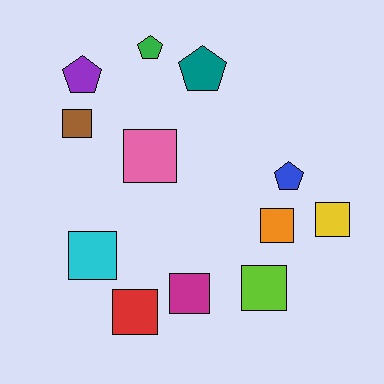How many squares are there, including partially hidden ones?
There are 8 squares.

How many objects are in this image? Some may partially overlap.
There are 12 objects.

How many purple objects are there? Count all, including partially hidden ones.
There is 1 purple object.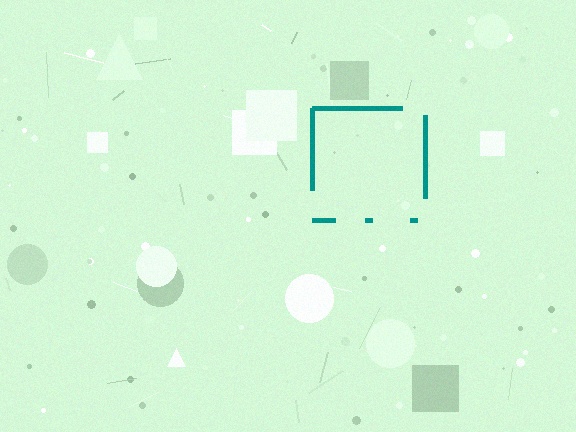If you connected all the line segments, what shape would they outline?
They would outline a square.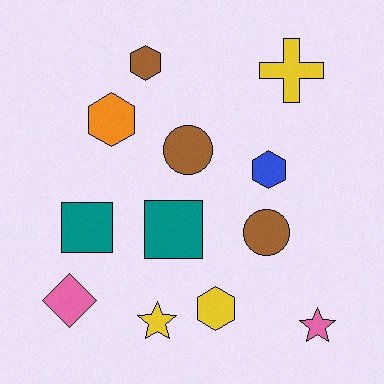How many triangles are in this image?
There are no triangles.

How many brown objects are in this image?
There are 3 brown objects.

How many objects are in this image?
There are 12 objects.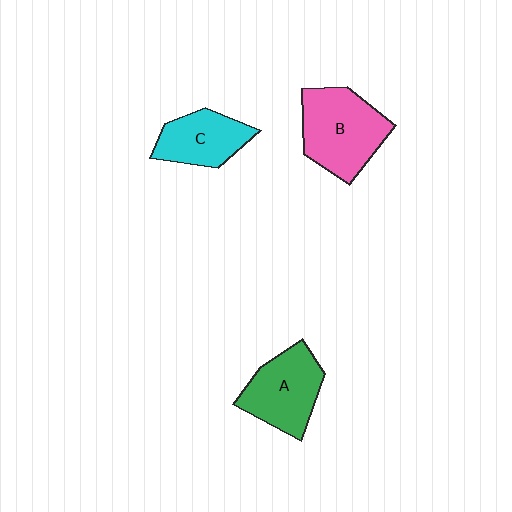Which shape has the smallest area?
Shape C (cyan).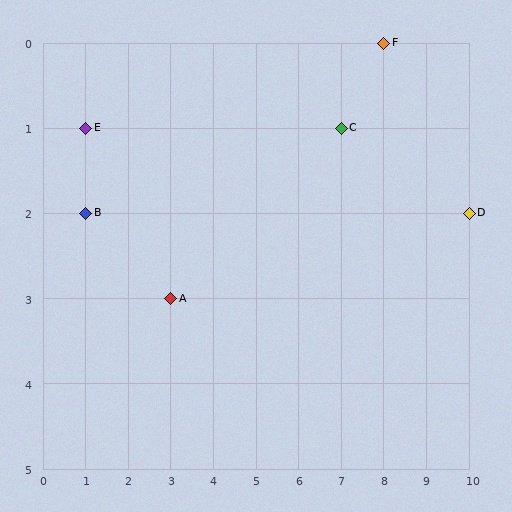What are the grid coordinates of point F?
Point F is at grid coordinates (8, 0).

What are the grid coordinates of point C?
Point C is at grid coordinates (7, 1).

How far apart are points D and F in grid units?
Points D and F are 2 columns and 2 rows apart (about 2.8 grid units diagonally).